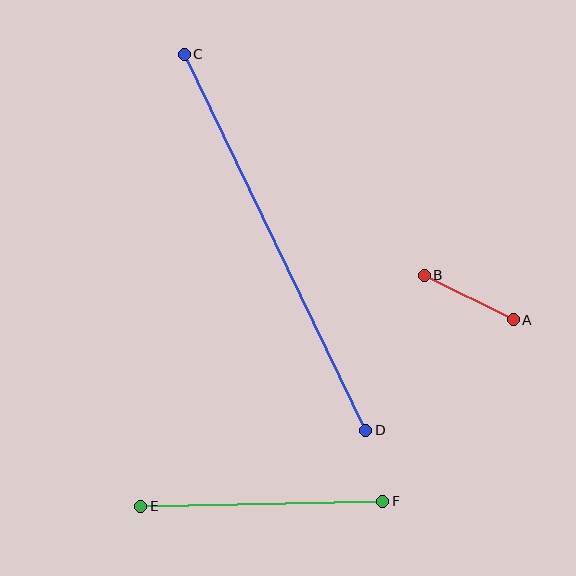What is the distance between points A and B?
The distance is approximately 100 pixels.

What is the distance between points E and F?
The distance is approximately 242 pixels.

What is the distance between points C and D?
The distance is approximately 417 pixels.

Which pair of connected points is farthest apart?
Points C and D are farthest apart.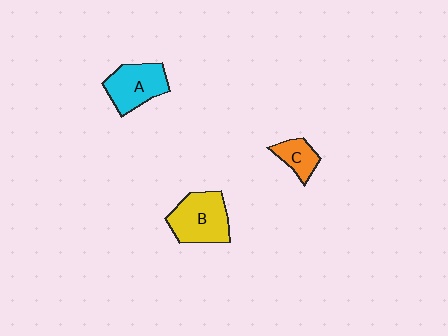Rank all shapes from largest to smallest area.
From largest to smallest: B (yellow), A (cyan), C (orange).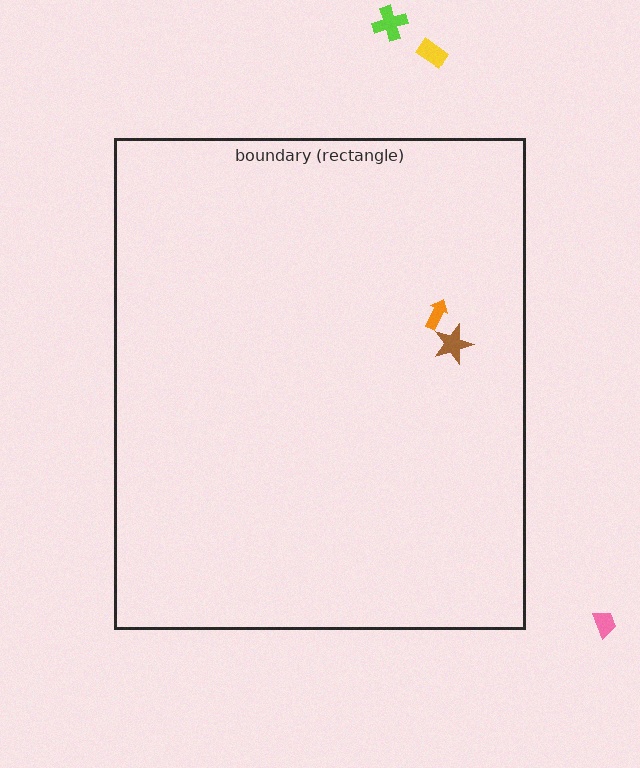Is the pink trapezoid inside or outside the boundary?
Outside.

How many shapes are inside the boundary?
2 inside, 3 outside.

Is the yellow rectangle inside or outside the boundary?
Outside.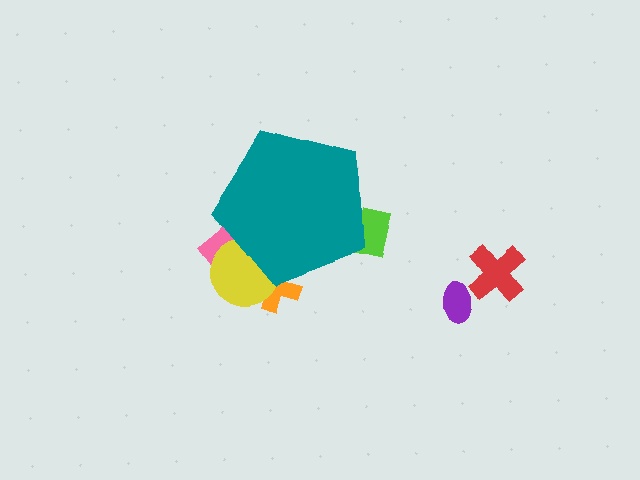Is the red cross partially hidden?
No, the red cross is fully visible.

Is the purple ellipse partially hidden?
No, the purple ellipse is fully visible.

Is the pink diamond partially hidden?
Yes, the pink diamond is partially hidden behind the teal pentagon.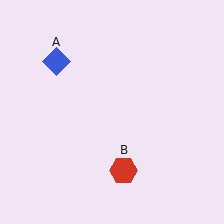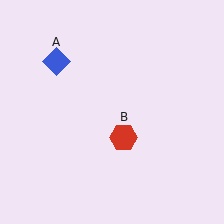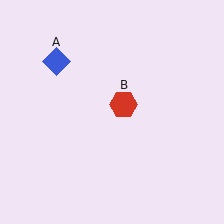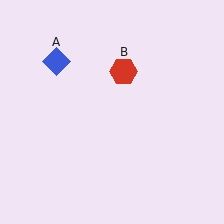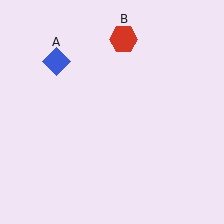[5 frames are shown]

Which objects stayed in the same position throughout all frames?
Blue diamond (object A) remained stationary.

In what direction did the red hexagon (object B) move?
The red hexagon (object B) moved up.